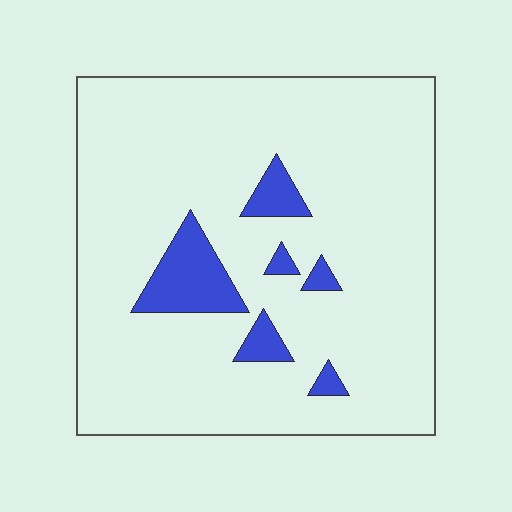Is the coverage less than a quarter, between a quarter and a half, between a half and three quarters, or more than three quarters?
Less than a quarter.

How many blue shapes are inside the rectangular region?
6.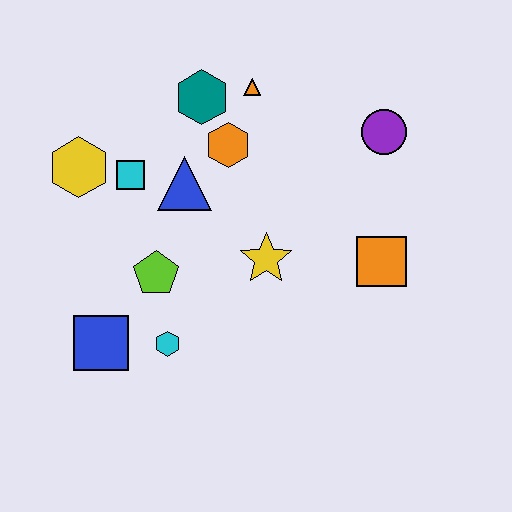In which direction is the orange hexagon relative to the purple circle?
The orange hexagon is to the left of the purple circle.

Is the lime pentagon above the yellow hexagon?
No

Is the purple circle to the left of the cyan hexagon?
No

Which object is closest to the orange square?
The yellow star is closest to the orange square.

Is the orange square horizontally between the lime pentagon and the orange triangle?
No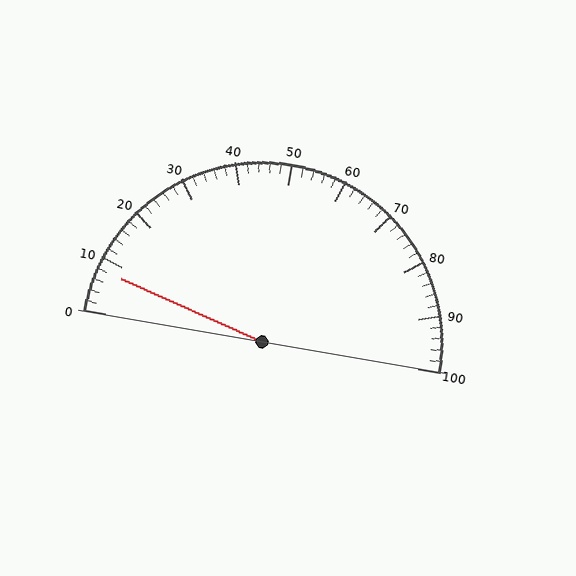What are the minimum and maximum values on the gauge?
The gauge ranges from 0 to 100.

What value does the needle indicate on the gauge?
The needle indicates approximately 8.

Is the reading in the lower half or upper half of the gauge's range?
The reading is in the lower half of the range (0 to 100).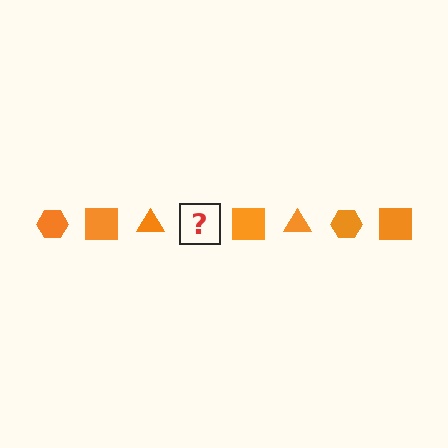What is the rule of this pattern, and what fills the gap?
The rule is that the pattern cycles through hexagon, square, triangle shapes in orange. The gap should be filled with an orange hexagon.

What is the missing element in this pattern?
The missing element is an orange hexagon.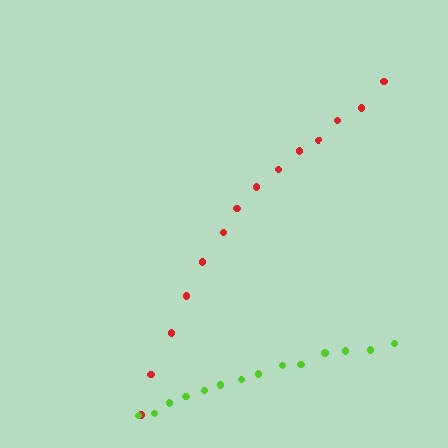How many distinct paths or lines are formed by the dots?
There are 2 distinct paths.